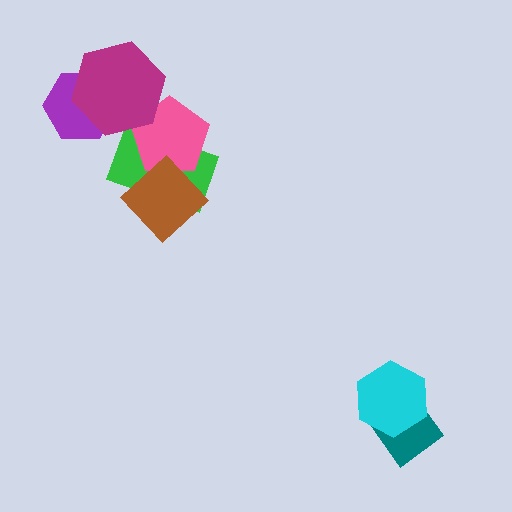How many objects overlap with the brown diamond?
2 objects overlap with the brown diamond.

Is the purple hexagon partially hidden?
Yes, it is partially covered by another shape.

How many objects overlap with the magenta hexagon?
2 objects overlap with the magenta hexagon.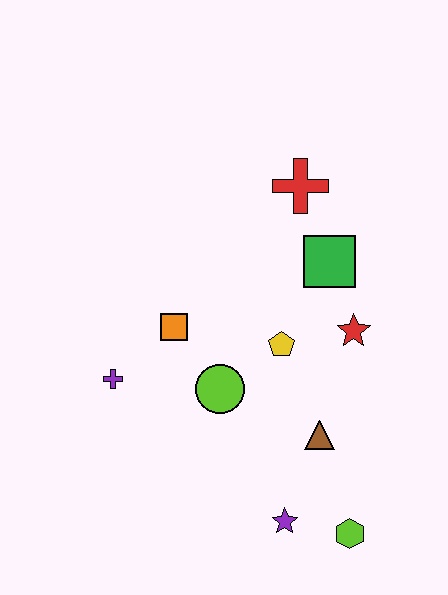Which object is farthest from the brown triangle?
The red cross is farthest from the brown triangle.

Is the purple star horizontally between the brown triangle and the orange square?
Yes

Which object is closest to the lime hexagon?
The purple star is closest to the lime hexagon.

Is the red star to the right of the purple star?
Yes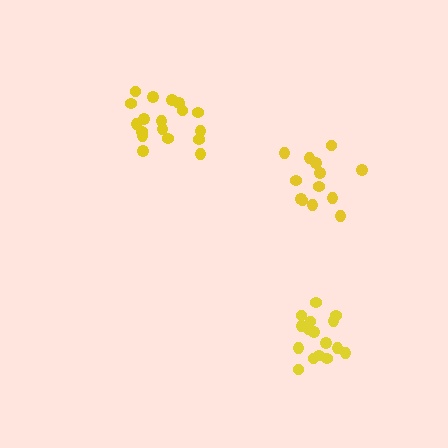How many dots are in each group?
Group 1: 13 dots, Group 2: 16 dots, Group 3: 18 dots (47 total).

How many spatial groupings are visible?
There are 3 spatial groupings.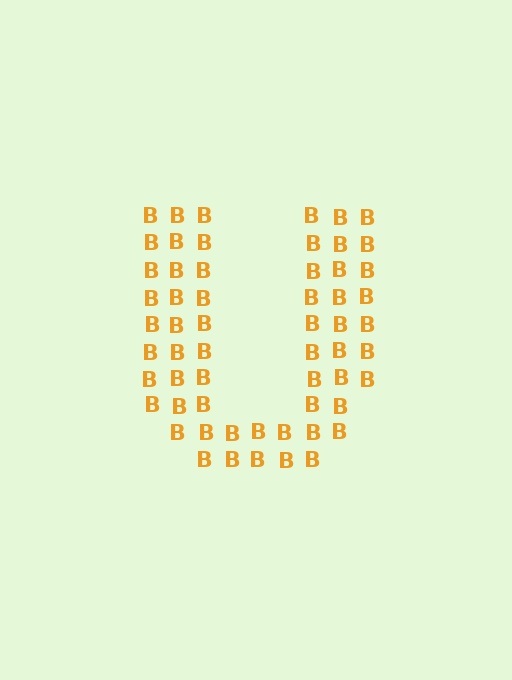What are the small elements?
The small elements are letter B's.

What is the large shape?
The large shape is the letter U.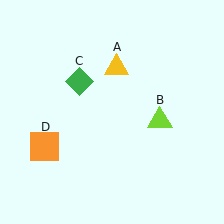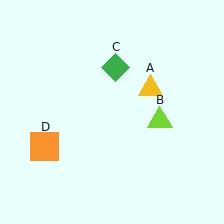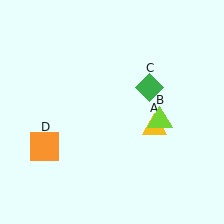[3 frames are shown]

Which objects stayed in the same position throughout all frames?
Lime triangle (object B) and orange square (object D) remained stationary.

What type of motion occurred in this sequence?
The yellow triangle (object A), green diamond (object C) rotated clockwise around the center of the scene.